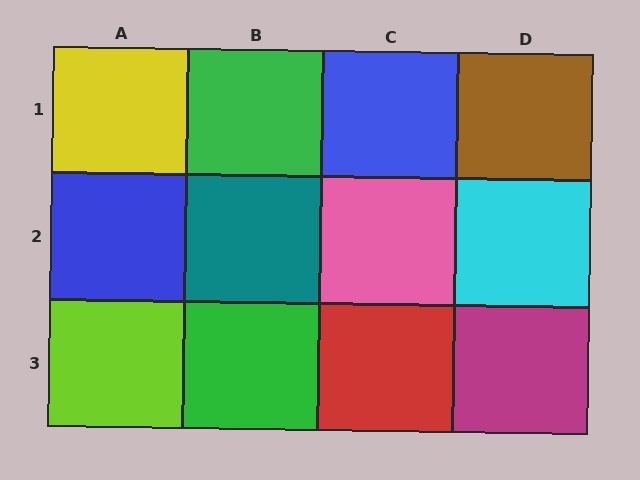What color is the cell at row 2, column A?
Blue.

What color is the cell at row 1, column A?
Yellow.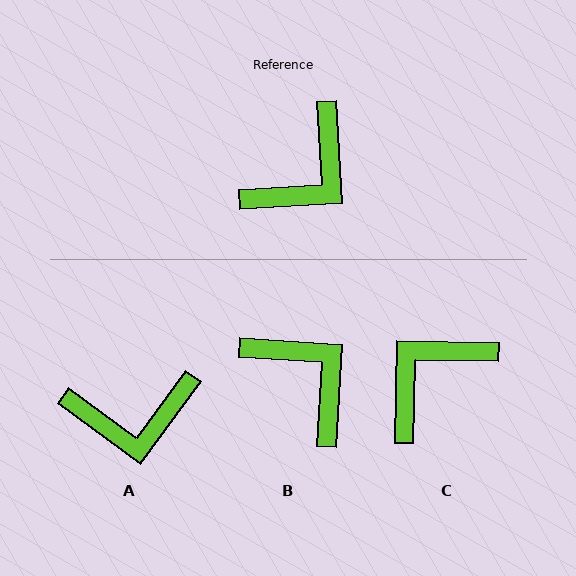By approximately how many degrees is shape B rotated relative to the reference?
Approximately 83 degrees counter-clockwise.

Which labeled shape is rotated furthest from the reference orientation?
C, about 175 degrees away.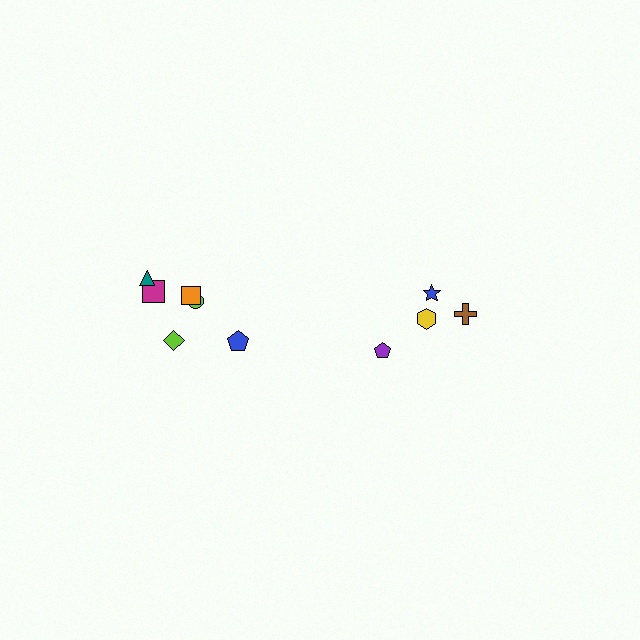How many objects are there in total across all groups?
There are 10 objects.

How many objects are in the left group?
There are 6 objects.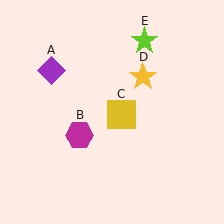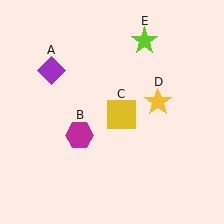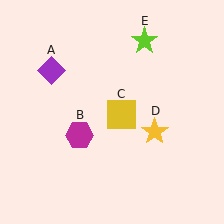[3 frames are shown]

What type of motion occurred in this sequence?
The yellow star (object D) rotated clockwise around the center of the scene.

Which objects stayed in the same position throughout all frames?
Purple diamond (object A) and magenta hexagon (object B) and yellow square (object C) and lime star (object E) remained stationary.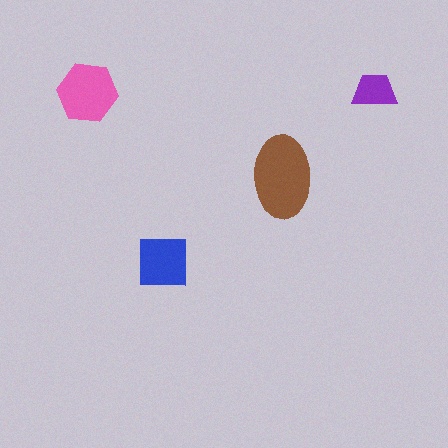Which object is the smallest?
The purple trapezoid.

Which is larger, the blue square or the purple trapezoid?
The blue square.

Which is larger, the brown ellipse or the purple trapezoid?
The brown ellipse.